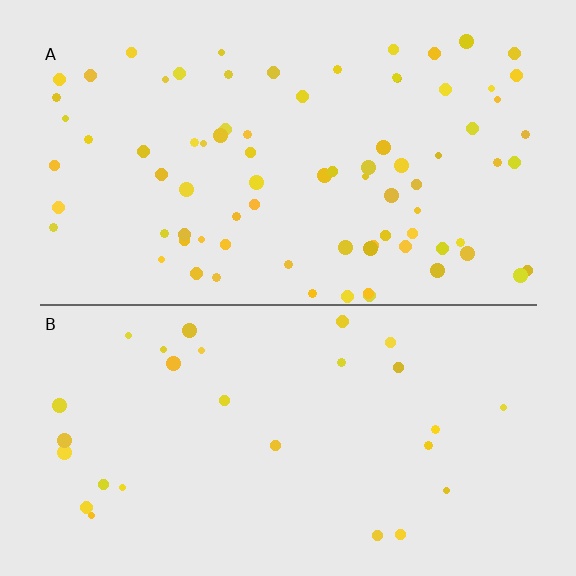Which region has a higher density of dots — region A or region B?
A (the top).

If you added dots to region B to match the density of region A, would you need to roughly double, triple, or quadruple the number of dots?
Approximately triple.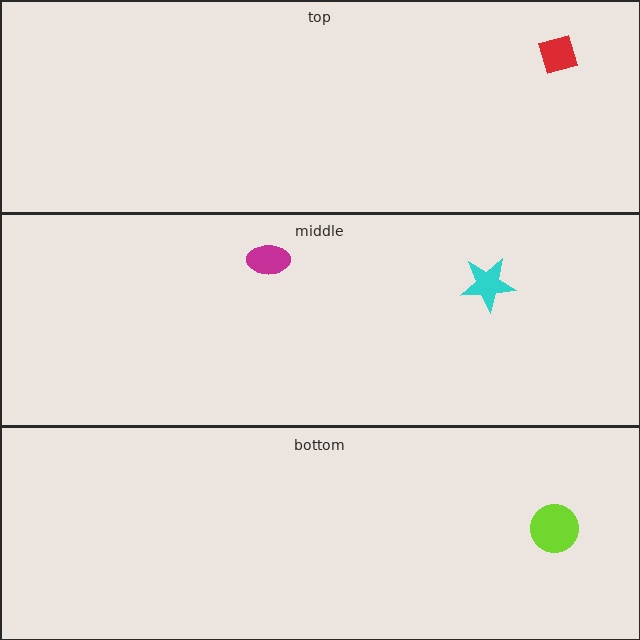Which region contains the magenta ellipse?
The middle region.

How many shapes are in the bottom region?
1.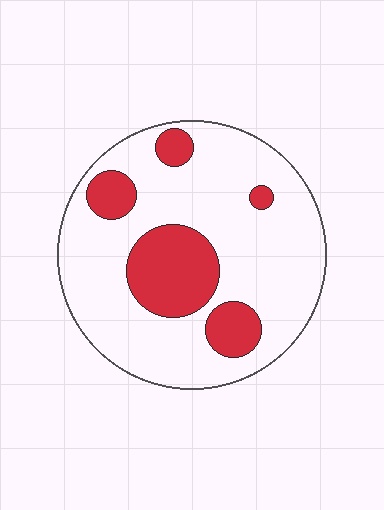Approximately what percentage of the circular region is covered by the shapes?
Approximately 25%.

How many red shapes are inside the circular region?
5.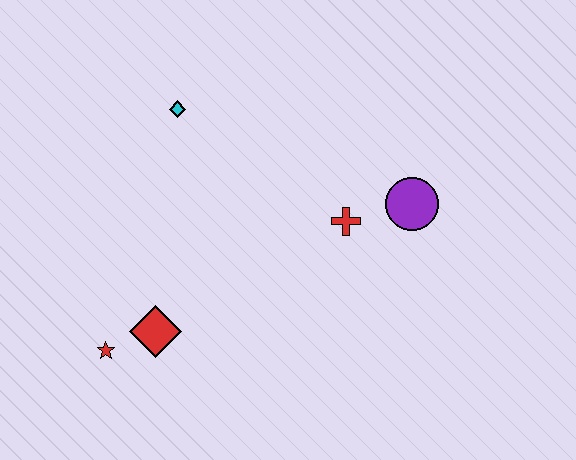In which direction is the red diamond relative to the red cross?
The red diamond is to the left of the red cross.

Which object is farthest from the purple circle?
The red star is farthest from the purple circle.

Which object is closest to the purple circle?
The red cross is closest to the purple circle.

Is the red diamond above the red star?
Yes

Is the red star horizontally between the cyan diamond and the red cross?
No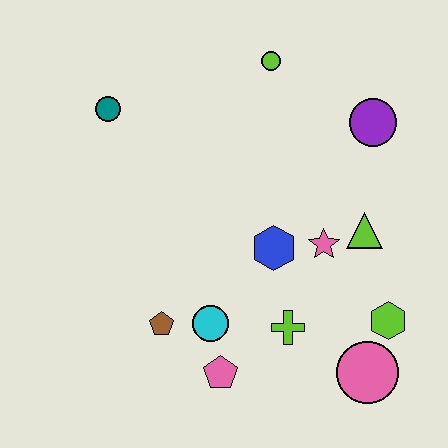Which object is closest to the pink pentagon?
The cyan circle is closest to the pink pentagon.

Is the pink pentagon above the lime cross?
No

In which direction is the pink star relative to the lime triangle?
The pink star is to the left of the lime triangle.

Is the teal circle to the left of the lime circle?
Yes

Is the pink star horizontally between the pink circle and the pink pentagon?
Yes